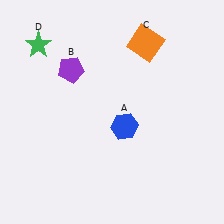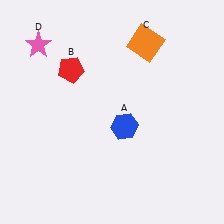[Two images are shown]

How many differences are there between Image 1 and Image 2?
There are 2 differences between the two images.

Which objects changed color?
B changed from purple to red. D changed from green to pink.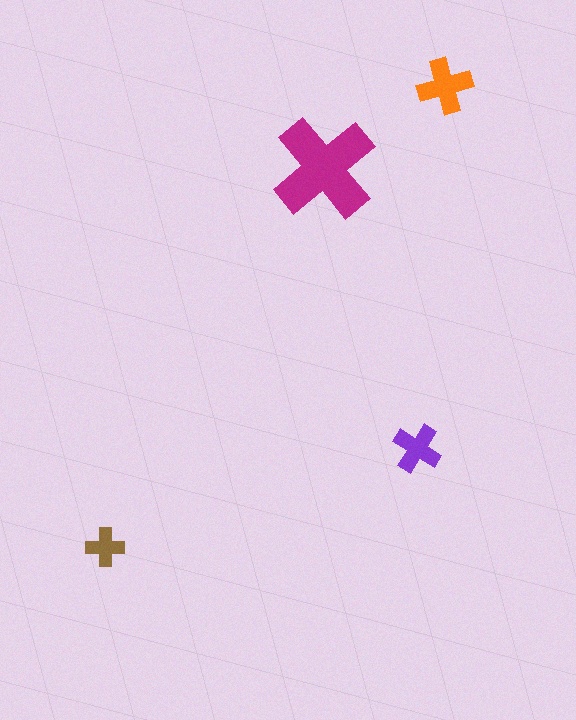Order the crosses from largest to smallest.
the magenta one, the orange one, the purple one, the brown one.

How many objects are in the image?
There are 4 objects in the image.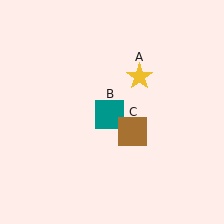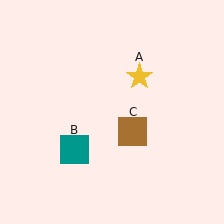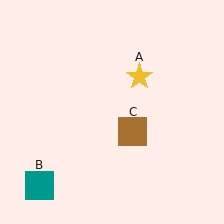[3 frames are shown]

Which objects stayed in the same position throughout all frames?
Yellow star (object A) and brown square (object C) remained stationary.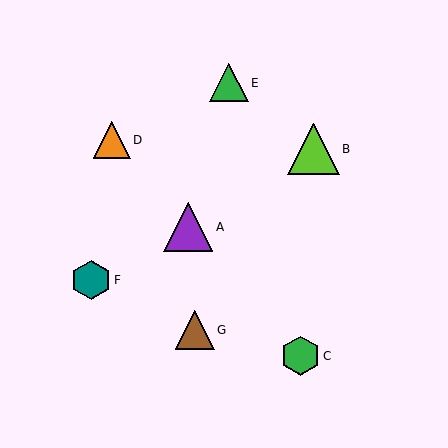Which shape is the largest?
The lime triangle (labeled B) is the largest.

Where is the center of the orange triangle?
The center of the orange triangle is at (112, 140).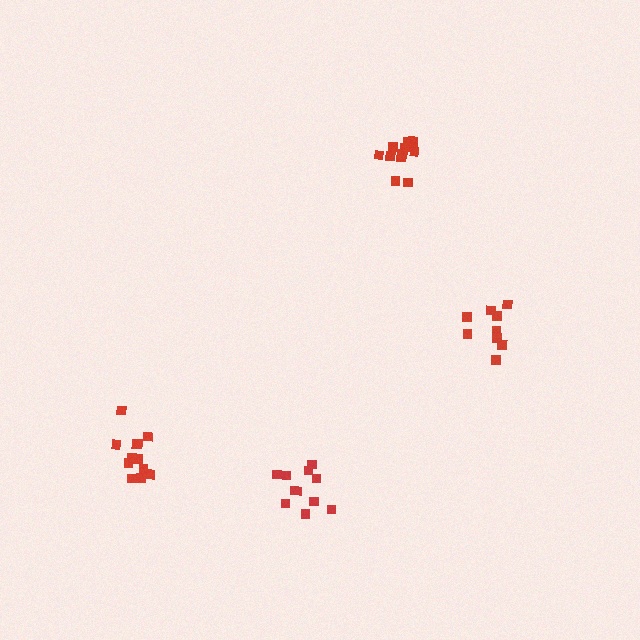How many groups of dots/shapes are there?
There are 4 groups.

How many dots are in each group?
Group 1: 12 dots, Group 2: 11 dots, Group 3: 11 dots, Group 4: 10 dots (44 total).